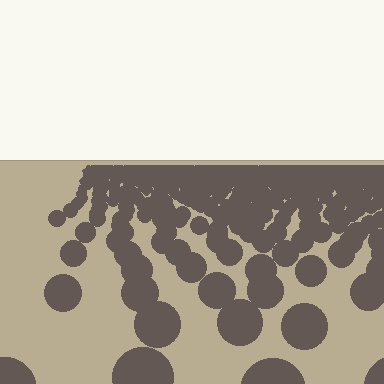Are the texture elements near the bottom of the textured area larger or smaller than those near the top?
Larger. Near the bottom, elements are closer to the viewer and appear at a bigger on-screen size.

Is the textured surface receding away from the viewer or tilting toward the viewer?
The surface is receding away from the viewer. Texture elements get smaller and denser toward the top.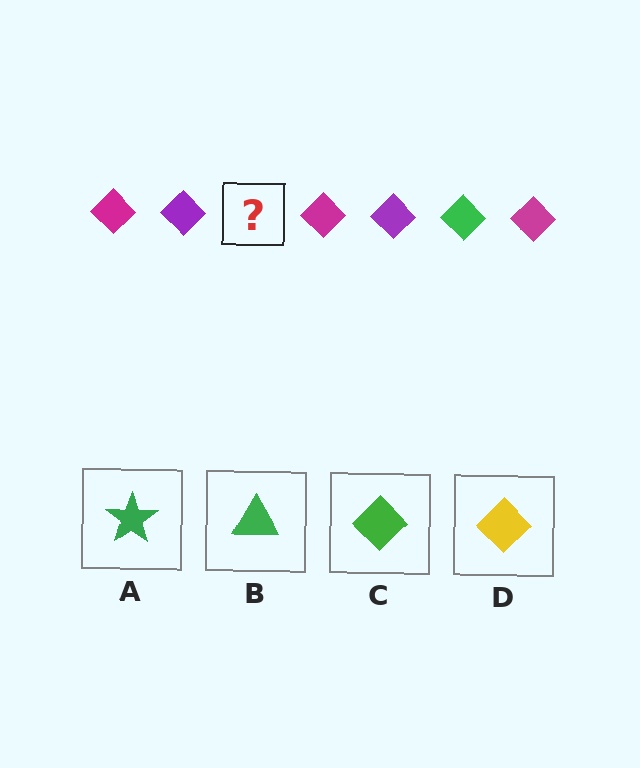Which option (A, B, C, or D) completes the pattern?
C.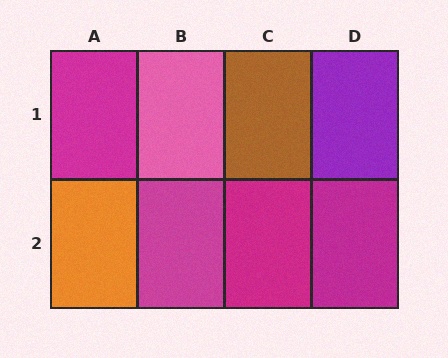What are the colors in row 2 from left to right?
Orange, magenta, magenta, magenta.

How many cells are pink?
1 cell is pink.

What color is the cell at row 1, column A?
Magenta.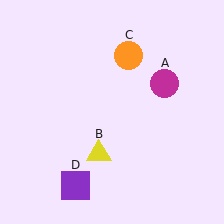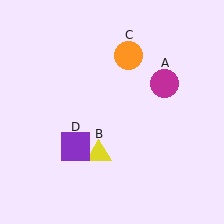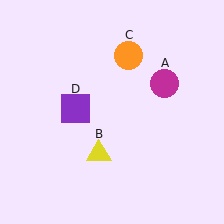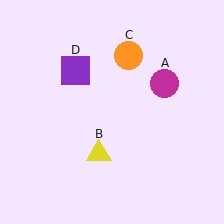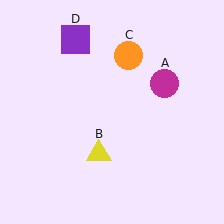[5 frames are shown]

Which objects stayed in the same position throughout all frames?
Magenta circle (object A) and yellow triangle (object B) and orange circle (object C) remained stationary.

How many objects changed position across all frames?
1 object changed position: purple square (object D).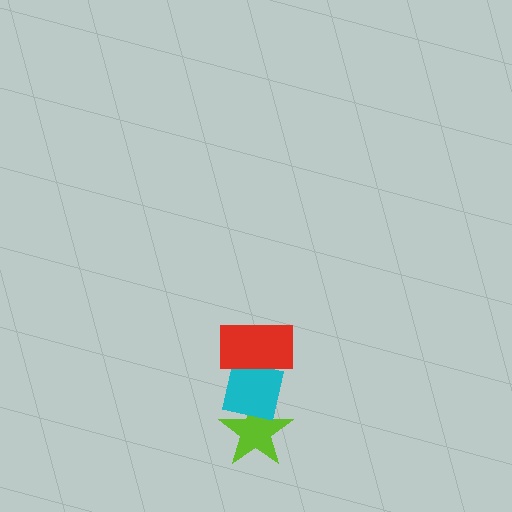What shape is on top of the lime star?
The cyan square is on top of the lime star.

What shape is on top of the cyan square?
The red rectangle is on top of the cyan square.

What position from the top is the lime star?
The lime star is 3rd from the top.